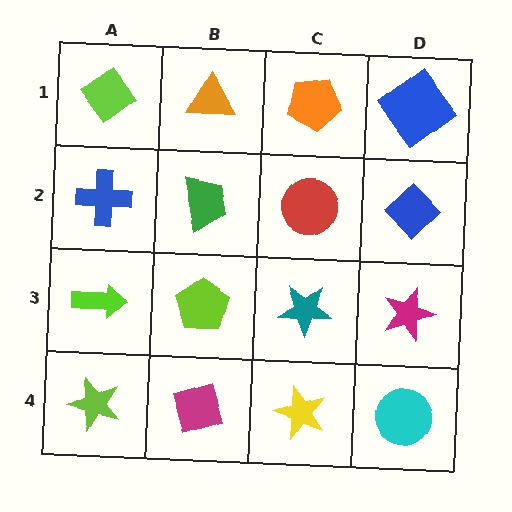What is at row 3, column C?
A teal star.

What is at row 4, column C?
A yellow star.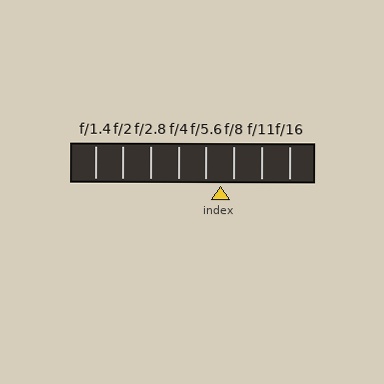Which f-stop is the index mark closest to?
The index mark is closest to f/8.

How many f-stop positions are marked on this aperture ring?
There are 8 f-stop positions marked.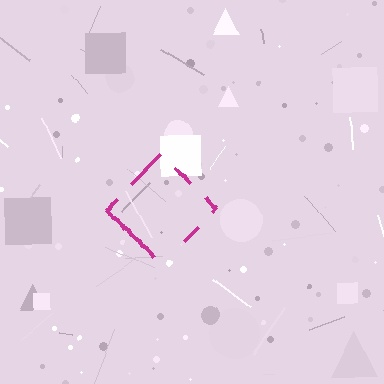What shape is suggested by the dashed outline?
The dashed outline suggests a diamond.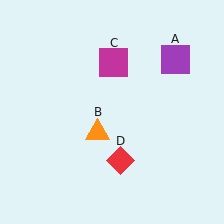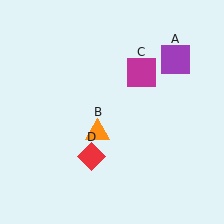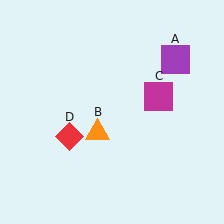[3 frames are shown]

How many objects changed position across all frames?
2 objects changed position: magenta square (object C), red diamond (object D).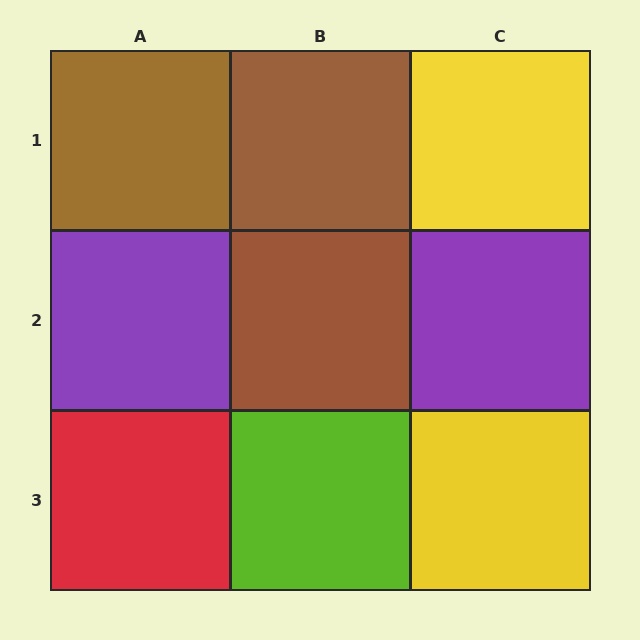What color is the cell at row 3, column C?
Yellow.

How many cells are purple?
2 cells are purple.